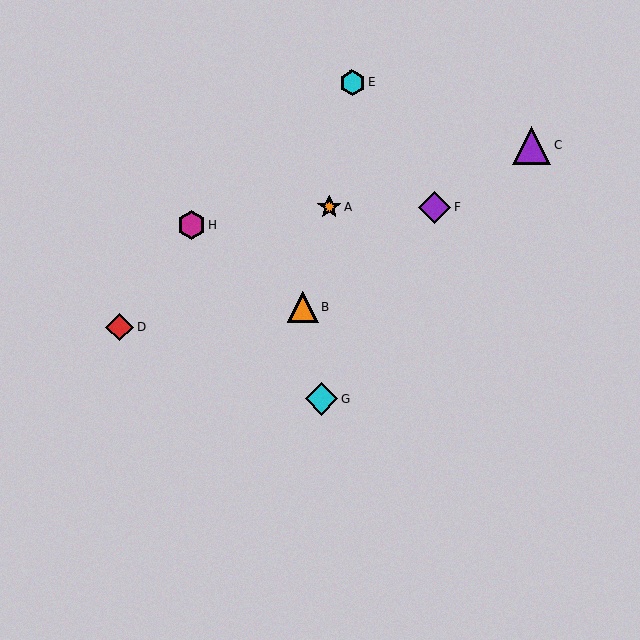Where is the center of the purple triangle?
The center of the purple triangle is at (532, 145).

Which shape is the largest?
The purple triangle (labeled C) is the largest.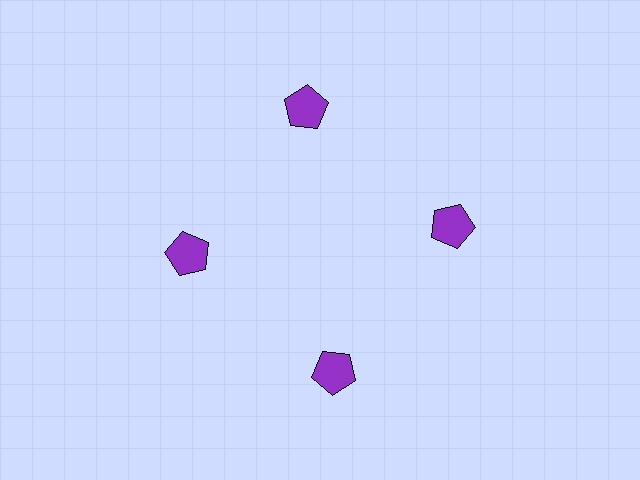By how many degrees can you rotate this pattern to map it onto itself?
The pattern maps onto itself every 90 degrees of rotation.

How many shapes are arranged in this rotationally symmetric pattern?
There are 4 shapes, arranged in 4 groups of 1.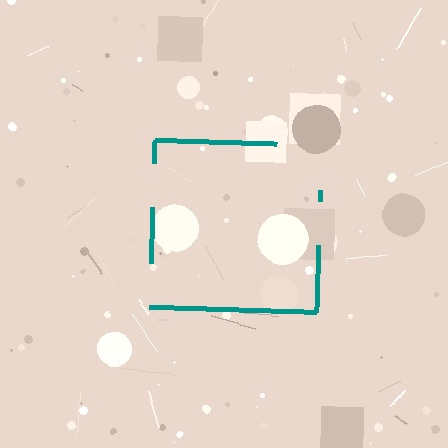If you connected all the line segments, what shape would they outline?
They would outline a square.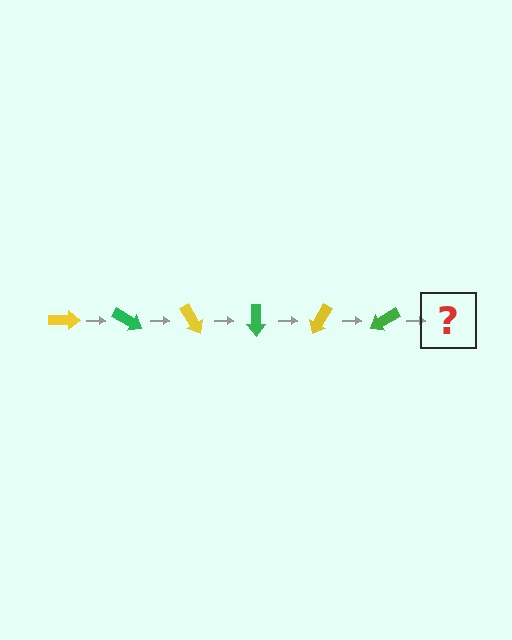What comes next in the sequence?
The next element should be a yellow arrow, rotated 180 degrees from the start.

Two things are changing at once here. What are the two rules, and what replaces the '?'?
The two rules are that it rotates 30 degrees each step and the color cycles through yellow and green. The '?' should be a yellow arrow, rotated 180 degrees from the start.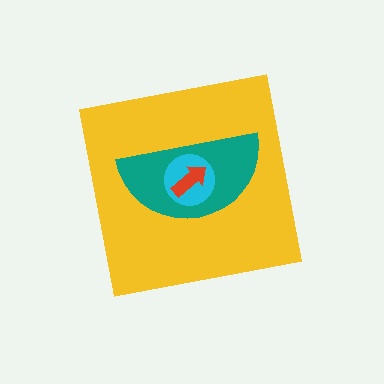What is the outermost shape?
The yellow square.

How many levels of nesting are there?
4.